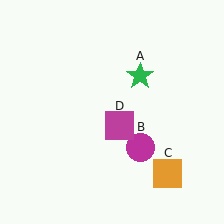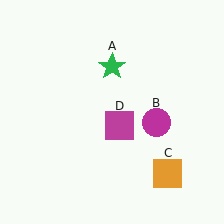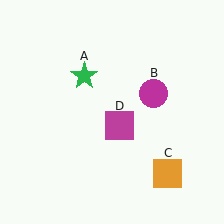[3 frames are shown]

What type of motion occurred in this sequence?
The green star (object A), magenta circle (object B) rotated counterclockwise around the center of the scene.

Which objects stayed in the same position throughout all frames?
Orange square (object C) and magenta square (object D) remained stationary.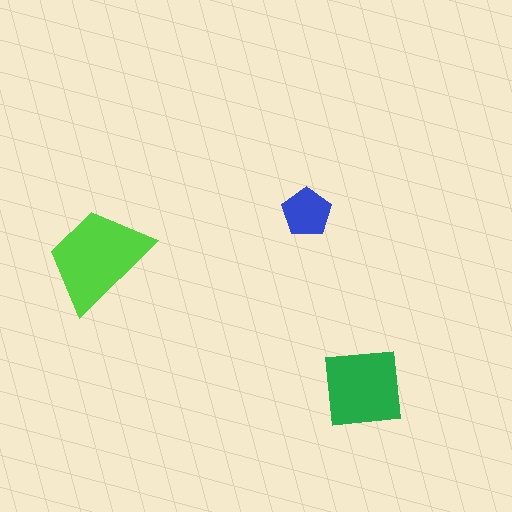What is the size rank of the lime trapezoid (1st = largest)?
1st.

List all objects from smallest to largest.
The blue pentagon, the green square, the lime trapezoid.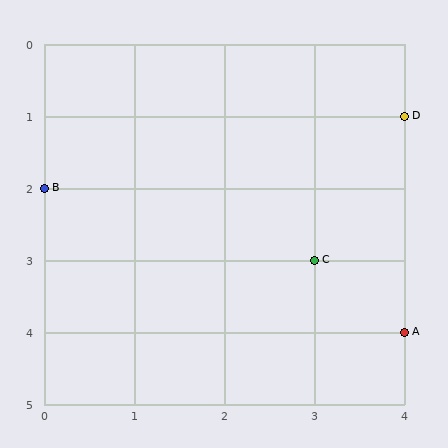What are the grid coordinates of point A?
Point A is at grid coordinates (4, 4).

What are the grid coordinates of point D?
Point D is at grid coordinates (4, 1).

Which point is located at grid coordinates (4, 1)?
Point D is at (4, 1).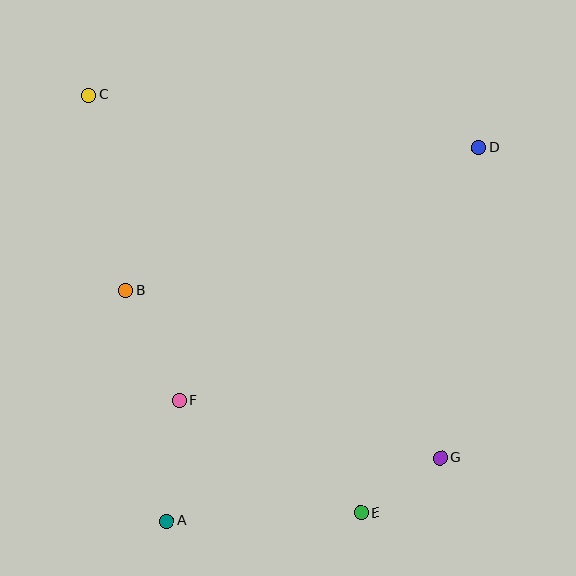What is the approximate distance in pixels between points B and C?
The distance between B and C is approximately 199 pixels.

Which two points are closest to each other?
Points E and G are closest to each other.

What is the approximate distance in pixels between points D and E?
The distance between D and E is approximately 383 pixels.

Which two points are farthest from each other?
Points C and G are farthest from each other.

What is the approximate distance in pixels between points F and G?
The distance between F and G is approximately 268 pixels.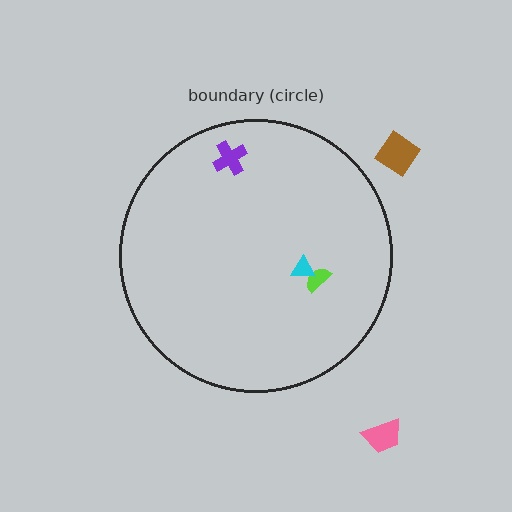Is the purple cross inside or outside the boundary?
Inside.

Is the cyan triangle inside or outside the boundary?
Inside.